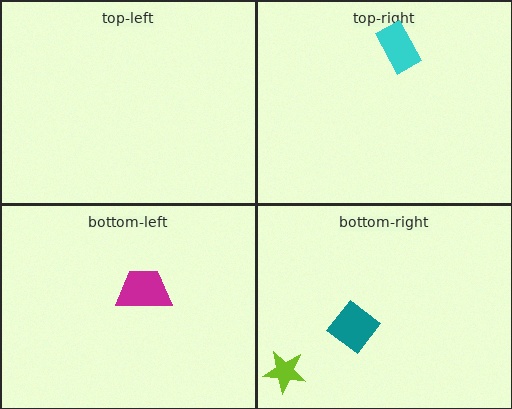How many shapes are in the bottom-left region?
1.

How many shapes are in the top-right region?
1.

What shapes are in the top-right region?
The cyan rectangle.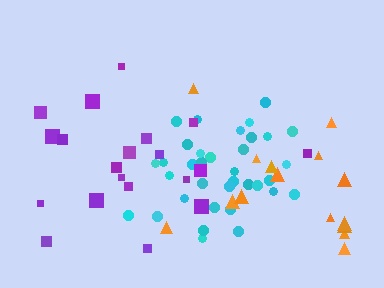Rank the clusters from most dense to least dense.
cyan, purple, orange.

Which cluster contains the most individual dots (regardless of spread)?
Cyan (35).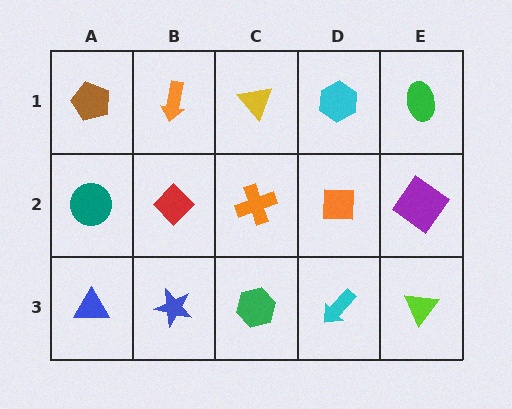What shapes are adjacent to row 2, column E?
A green ellipse (row 1, column E), a lime triangle (row 3, column E), an orange square (row 2, column D).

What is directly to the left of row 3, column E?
A cyan arrow.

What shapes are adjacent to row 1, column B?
A red diamond (row 2, column B), a brown pentagon (row 1, column A), a yellow triangle (row 1, column C).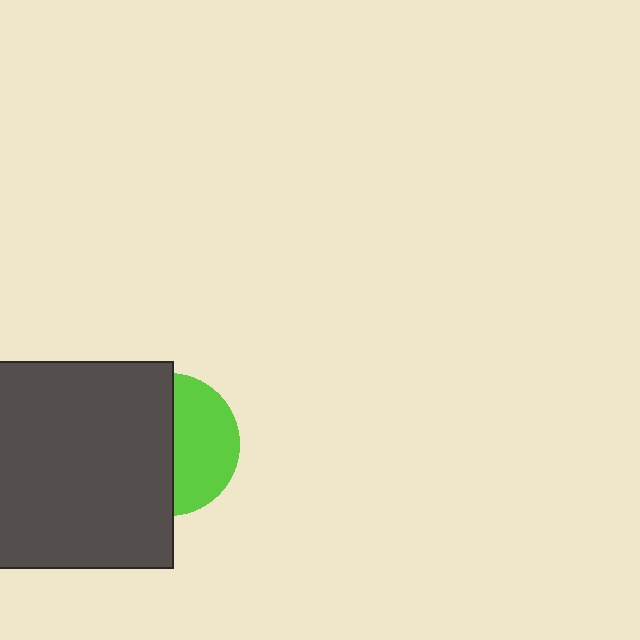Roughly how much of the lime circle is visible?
About half of it is visible (roughly 46%).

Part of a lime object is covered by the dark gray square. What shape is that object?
It is a circle.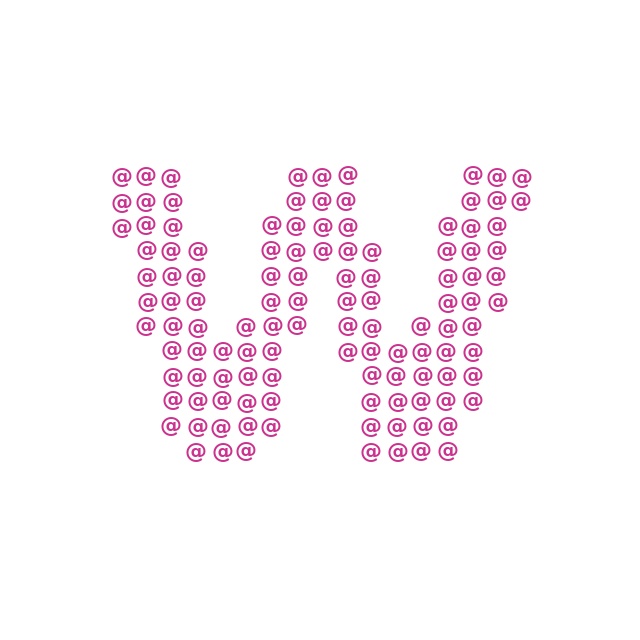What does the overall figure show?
The overall figure shows the letter W.